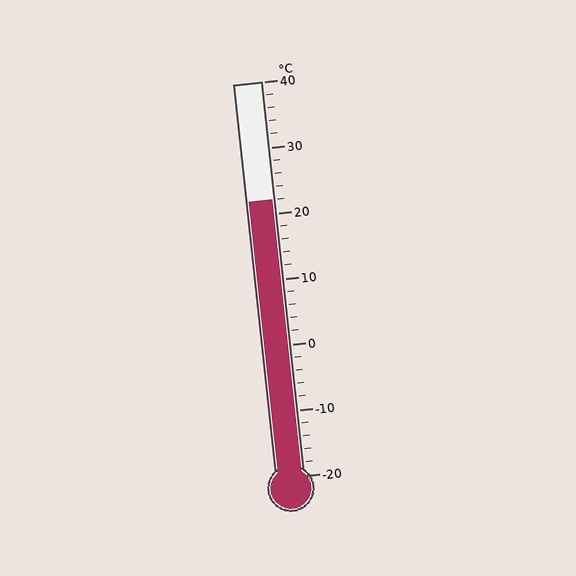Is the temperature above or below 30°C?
The temperature is below 30°C.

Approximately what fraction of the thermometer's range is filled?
The thermometer is filled to approximately 70% of its range.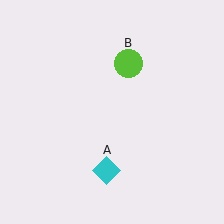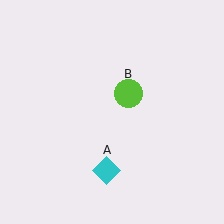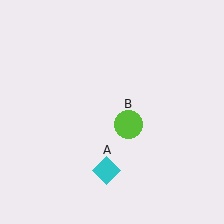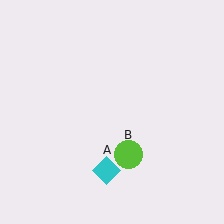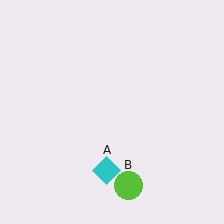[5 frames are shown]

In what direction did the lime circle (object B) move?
The lime circle (object B) moved down.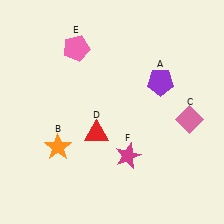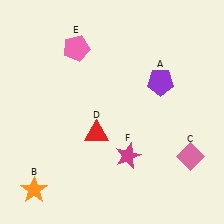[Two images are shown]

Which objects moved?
The objects that moved are: the orange star (B), the pink diamond (C).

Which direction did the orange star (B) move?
The orange star (B) moved down.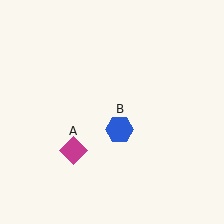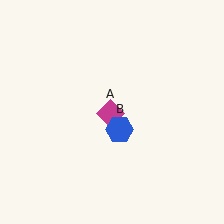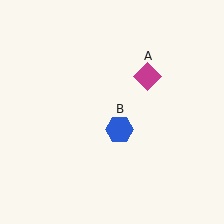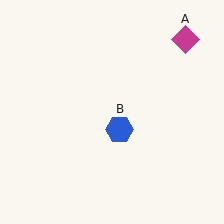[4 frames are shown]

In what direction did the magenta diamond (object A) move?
The magenta diamond (object A) moved up and to the right.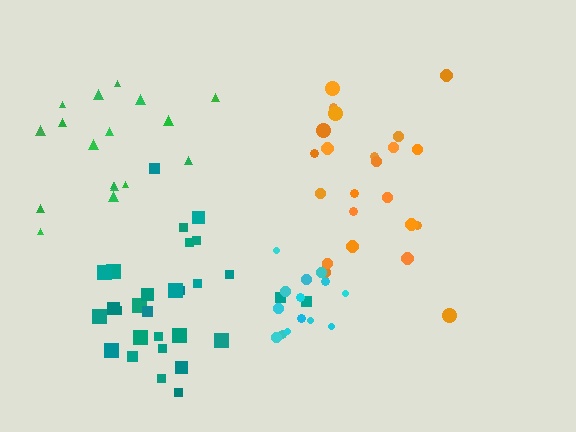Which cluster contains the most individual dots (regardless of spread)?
Teal (29).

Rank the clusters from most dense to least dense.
cyan, teal, orange, green.